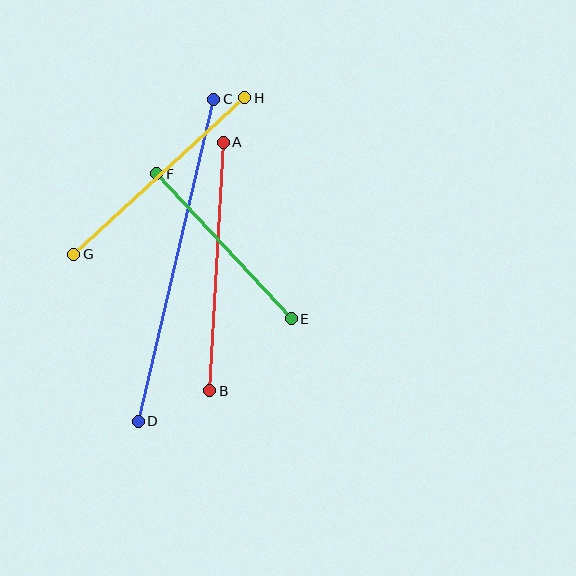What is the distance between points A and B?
The distance is approximately 249 pixels.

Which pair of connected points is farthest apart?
Points C and D are farthest apart.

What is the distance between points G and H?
The distance is approximately 232 pixels.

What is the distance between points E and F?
The distance is approximately 198 pixels.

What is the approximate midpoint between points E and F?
The midpoint is at approximately (224, 246) pixels.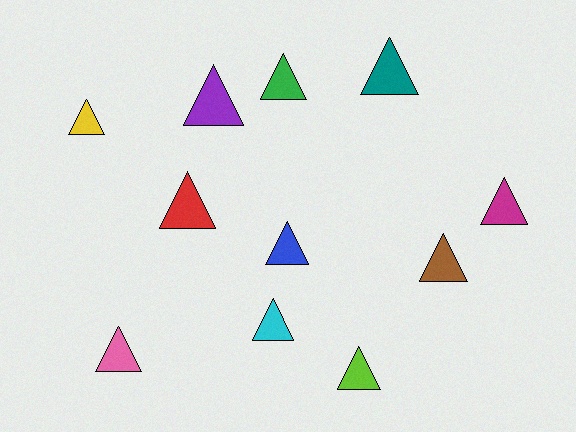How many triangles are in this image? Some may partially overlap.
There are 11 triangles.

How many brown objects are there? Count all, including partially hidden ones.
There is 1 brown object.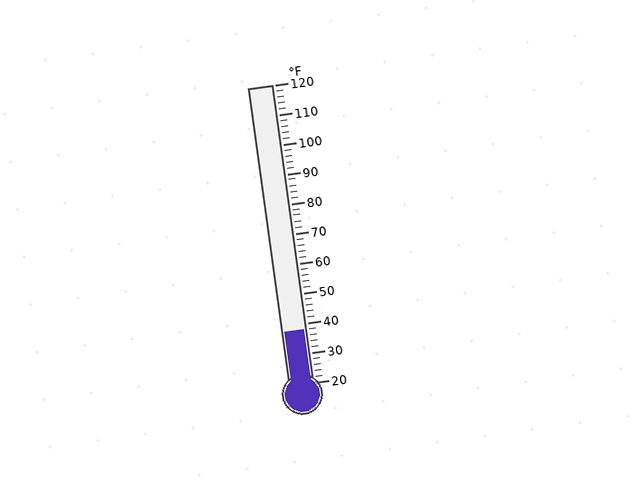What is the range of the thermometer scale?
The thermometer scale ranges from 20°F to 120°F.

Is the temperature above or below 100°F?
The temperature is below 100°F.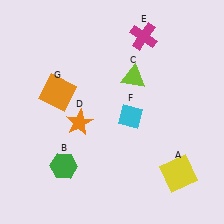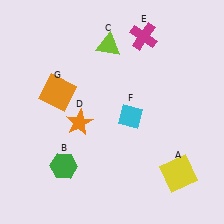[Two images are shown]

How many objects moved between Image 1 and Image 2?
1 object moved between the two images.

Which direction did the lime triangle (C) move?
The lime triangle (C) moved up.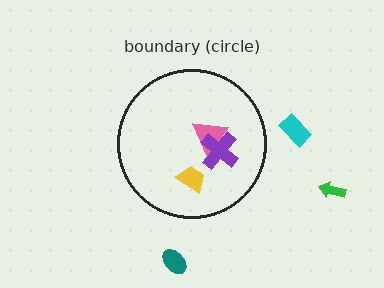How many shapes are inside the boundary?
3 inside, 3 outside.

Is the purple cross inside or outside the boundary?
Inside.